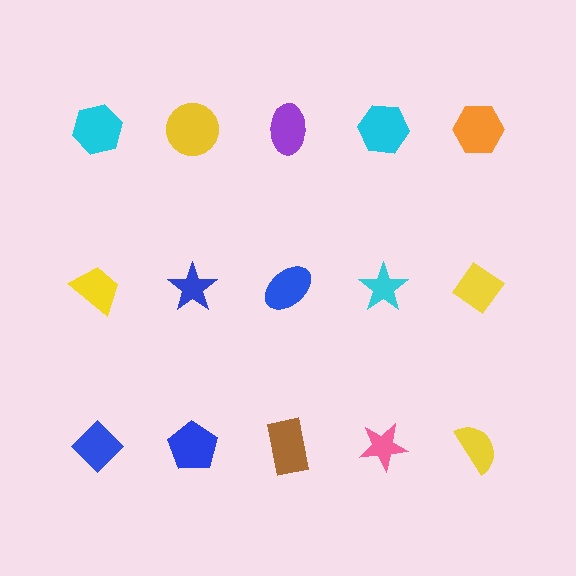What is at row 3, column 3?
A brown rectangle.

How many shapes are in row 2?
5 shapes.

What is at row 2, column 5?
A yellow diamond.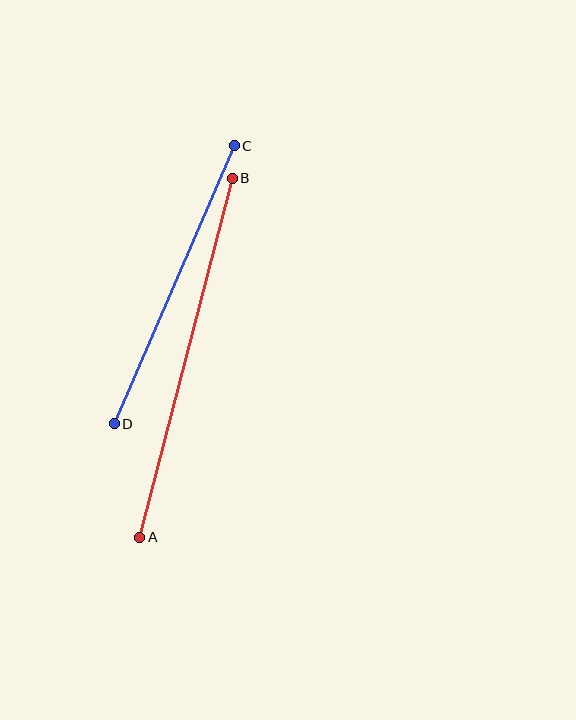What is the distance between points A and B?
The distance is approximately 371 pixels.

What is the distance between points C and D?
The distance is approximately 303 pixels.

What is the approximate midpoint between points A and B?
The midpoint is at approximately (186, 358) pixels.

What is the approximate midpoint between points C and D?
The midpoint is at approximately (174, 285) pixels.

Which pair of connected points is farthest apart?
Points A and B are farthest apart.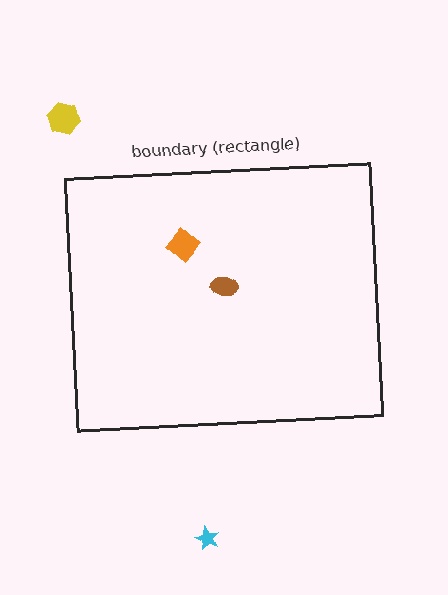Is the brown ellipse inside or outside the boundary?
Inside.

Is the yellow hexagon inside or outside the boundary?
Outside.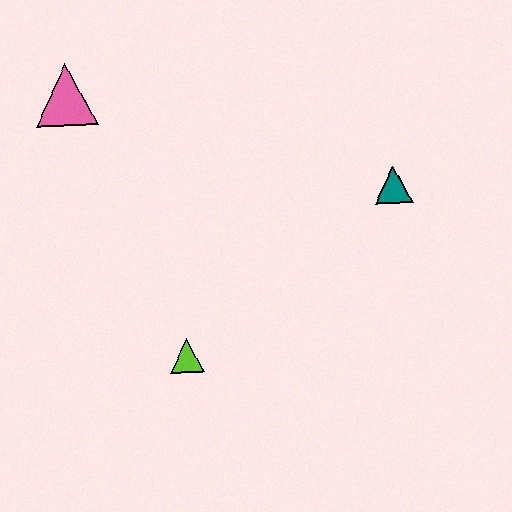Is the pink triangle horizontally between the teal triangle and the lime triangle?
No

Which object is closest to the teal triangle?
The lime triangle is closest to the teal triangle.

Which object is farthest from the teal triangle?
The pink triangle is farthest from the teal triangle.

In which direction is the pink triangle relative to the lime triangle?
The pink triangle is above the lime triangle.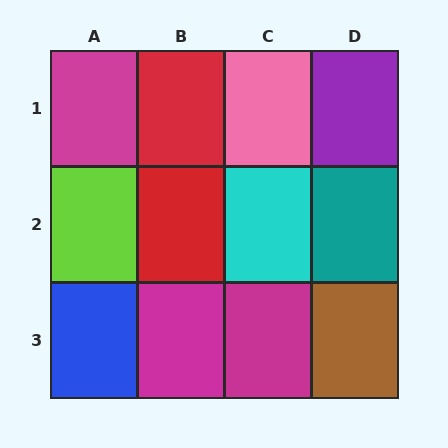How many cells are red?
2 cells are red.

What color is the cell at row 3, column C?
Magenta.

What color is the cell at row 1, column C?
Pink.